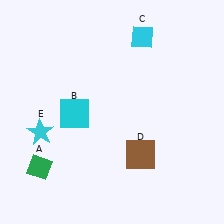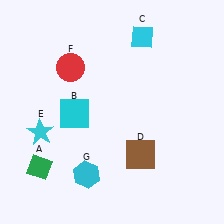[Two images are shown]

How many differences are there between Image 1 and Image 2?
There are 2 differences between the two images.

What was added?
A red circle (F), a cyan hexagon (G) were added in Image 2.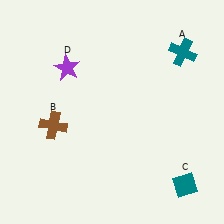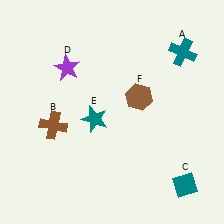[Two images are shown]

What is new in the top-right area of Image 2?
A brown hexagon (F) was added in the top-right area of Image 2.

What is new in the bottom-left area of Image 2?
A teal star (E) was added in the bottom-left area of Image 2.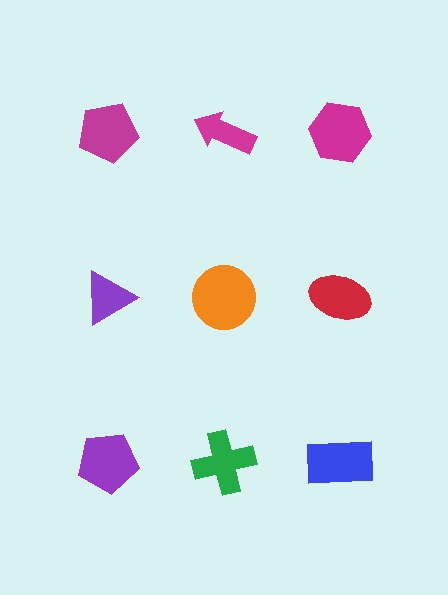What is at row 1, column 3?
A magenta hexagon.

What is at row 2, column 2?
An orange circle.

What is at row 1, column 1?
A magenta pentagon.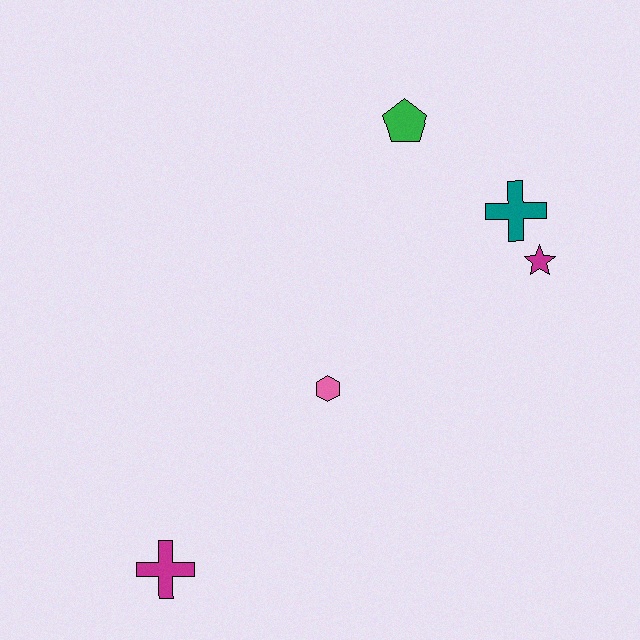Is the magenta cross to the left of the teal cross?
Yes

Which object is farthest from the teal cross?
The magenta cross is farthest from the teal cross.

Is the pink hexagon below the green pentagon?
Yes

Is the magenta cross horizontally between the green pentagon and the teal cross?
No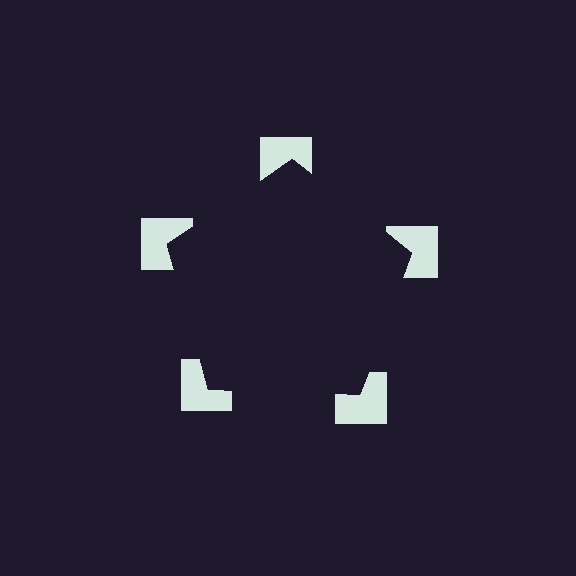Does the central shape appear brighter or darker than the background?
It typically appears slightly darker than the background, even though no actual brightness change is drawn.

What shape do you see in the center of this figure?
An illusory pentagon — its edges are inferred from the aligned wedge cuts in the notched squares, not physically drawn.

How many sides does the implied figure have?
5 sides.